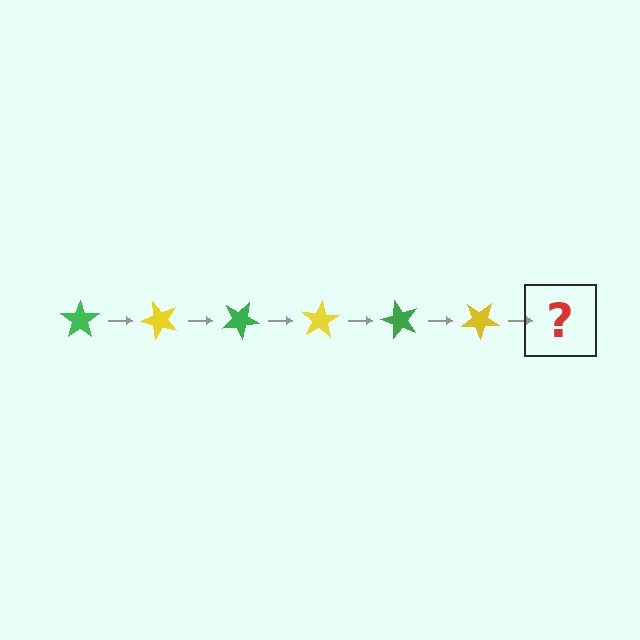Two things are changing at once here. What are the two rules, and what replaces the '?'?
The two rules are that it rotates 50 degrees each step and the color cycles through green and yellow. The '?' should be a green star, rotated 300 degrees from the start.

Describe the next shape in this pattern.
It should be a green star, rotated 300 degrees from the start.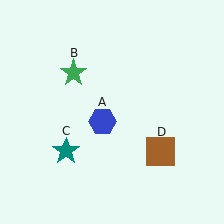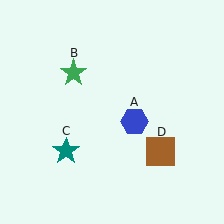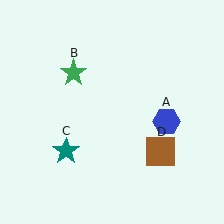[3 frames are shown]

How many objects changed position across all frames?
1 object changed position: blue hexagon (object A).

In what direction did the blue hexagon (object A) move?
The blue hexagon (object A) moved right.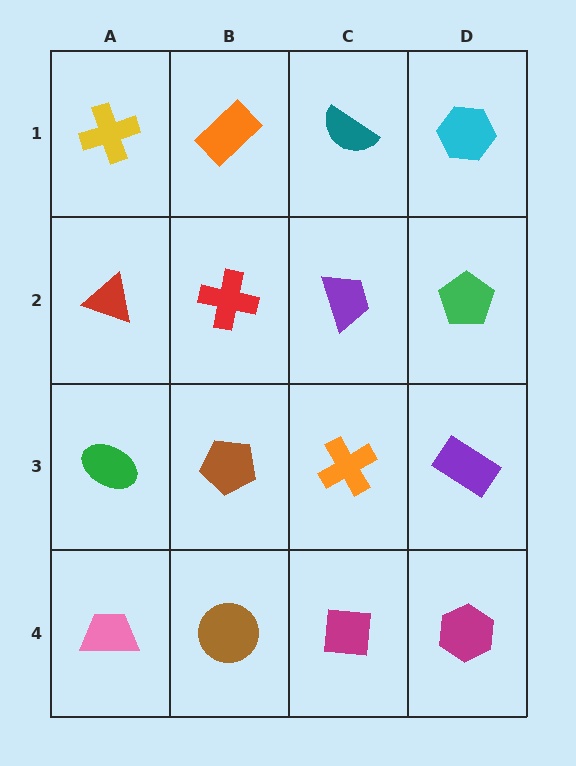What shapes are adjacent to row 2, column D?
A cyan hexagon (row 1, column D), a purple rectangle (row 3, column D), a purple trapezoid (row 2, column C).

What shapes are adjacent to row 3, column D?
A green pentagon (row 2, column D), a magenta hexagon (row 4, column D), an orange cross (row 3, column C).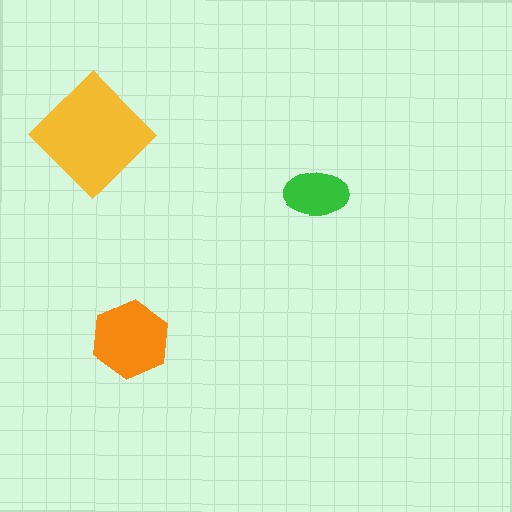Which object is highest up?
The yellow diamond is topmost.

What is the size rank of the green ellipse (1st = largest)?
3rd.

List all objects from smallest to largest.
The green ellipse, the orange hexagon, the yellow diamond.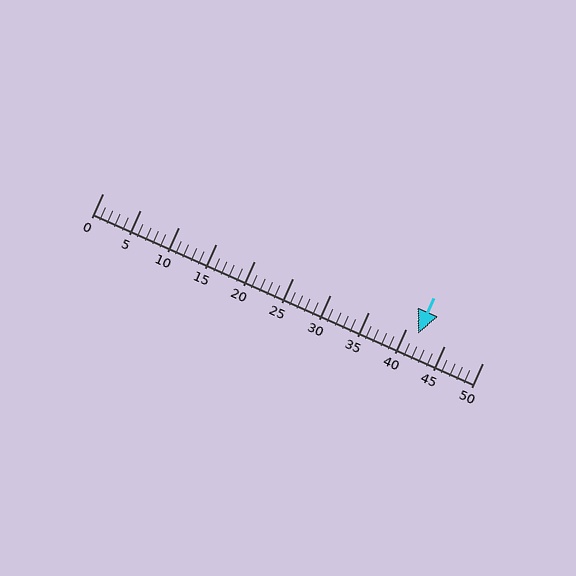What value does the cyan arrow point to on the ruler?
The cyan arrow points to approximately 42.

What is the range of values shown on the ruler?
The ruler shows values from 0 to 50.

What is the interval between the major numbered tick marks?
The major tick marks are spaced 5 units apart.